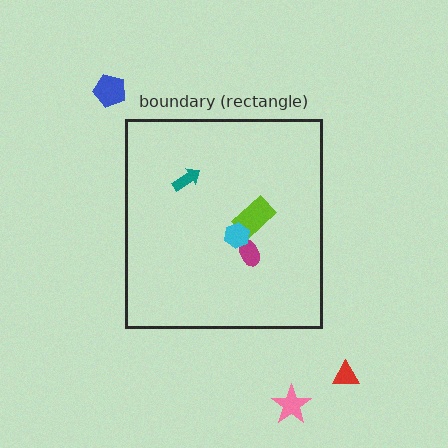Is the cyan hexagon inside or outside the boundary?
Inside.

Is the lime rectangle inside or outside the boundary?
Inside.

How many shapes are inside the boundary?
4 inside, 3 outside.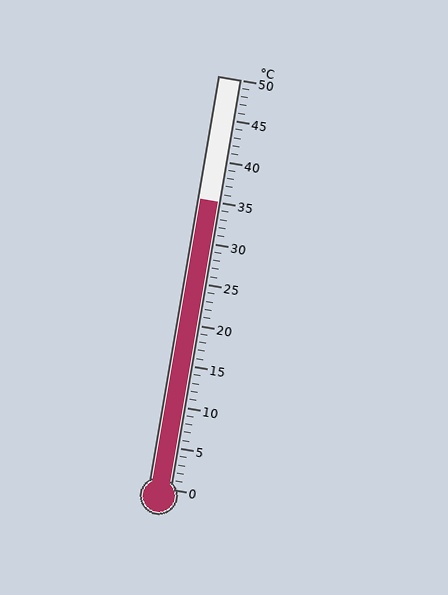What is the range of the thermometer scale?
The thermometer scale ranges from 0°C to 50°C.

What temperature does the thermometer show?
The thermometer shows approximately 35°C.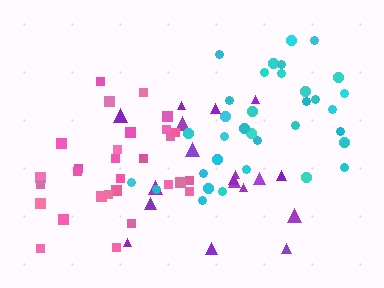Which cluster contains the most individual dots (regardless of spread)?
Cyan (35).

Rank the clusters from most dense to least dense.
pink, cyan, purple.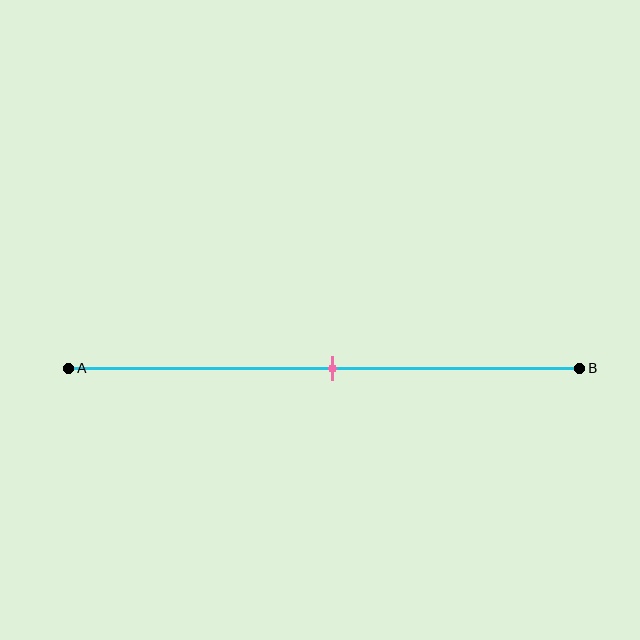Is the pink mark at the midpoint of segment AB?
Yes, the mark is approximately at the midpoint.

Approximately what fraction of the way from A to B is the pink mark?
The pink mark is approximately 50% of the way from A to B.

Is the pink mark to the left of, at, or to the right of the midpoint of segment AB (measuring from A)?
The pink mark is approximately at the midpoint of segment AB.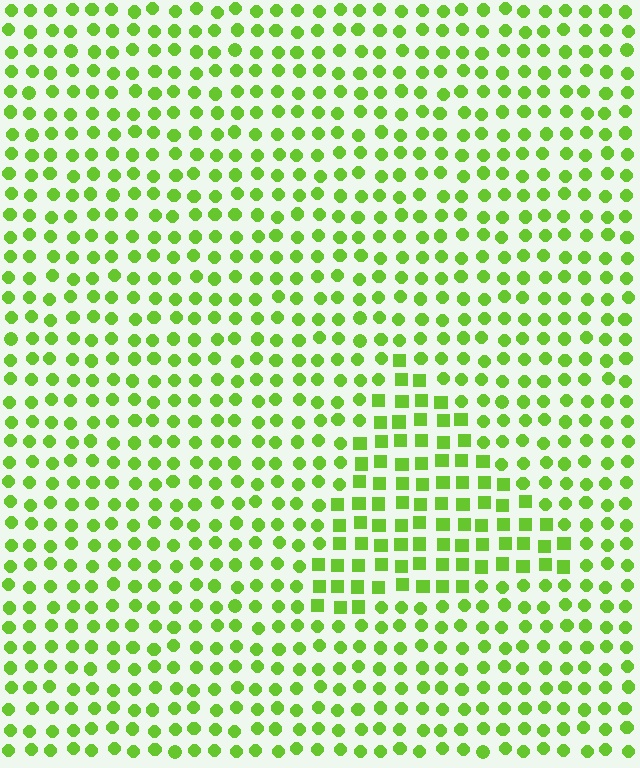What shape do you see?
I see a triangle.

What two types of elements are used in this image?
The image uses squares inside the triangle region and circles outside it.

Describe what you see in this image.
The image is filled with small lime elements arranged in a uniform grid. A triangle-shaped region contains squares, while the surrounding area contains circles. The boundary is defined purely by the change in element shape.